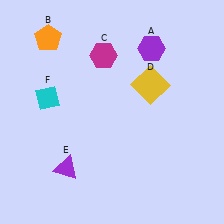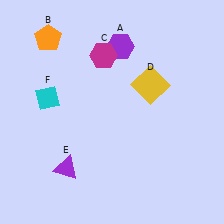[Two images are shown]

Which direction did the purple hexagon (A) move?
The purple hexagon (A) moved left.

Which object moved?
The purple hexagon (A) moved left.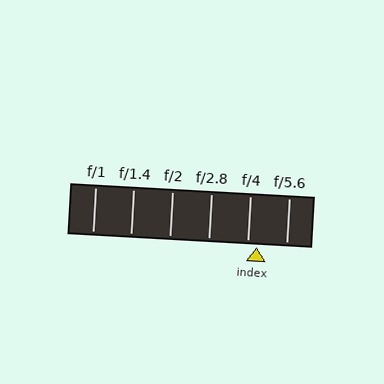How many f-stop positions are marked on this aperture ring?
There are 6 f-stop positions marked.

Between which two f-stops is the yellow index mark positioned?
The index mark is between f/4 and f/5.6.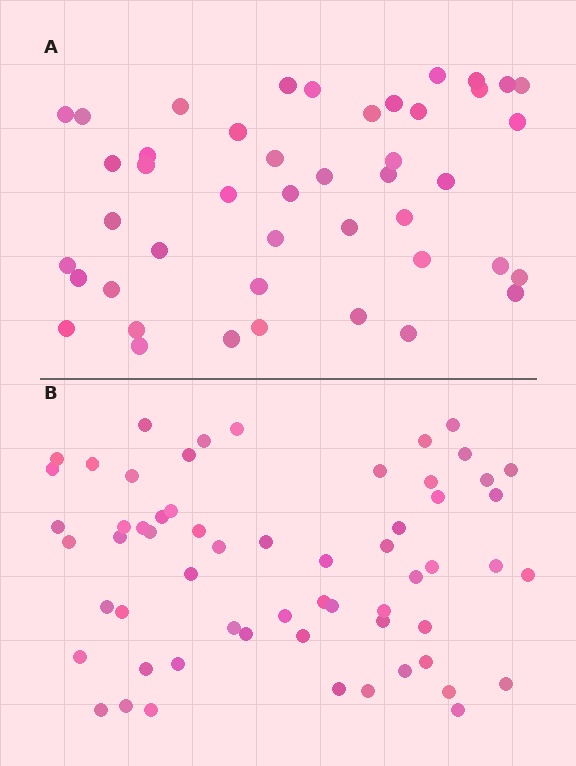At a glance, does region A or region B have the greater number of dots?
Region B (the bottom region) has more dots.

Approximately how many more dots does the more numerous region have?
Region B has approximately 15 more dots than region A.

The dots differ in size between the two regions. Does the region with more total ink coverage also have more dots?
No. Region A has more total ink coverage because its dots are larger, but region B actually contains more individual dots. Total area can be misleading — the number of items is what matters here.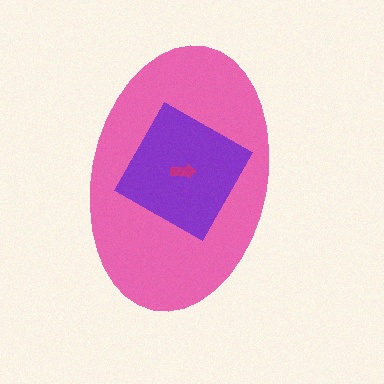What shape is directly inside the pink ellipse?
The purple square.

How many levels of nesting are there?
3.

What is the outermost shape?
The pink ellipse.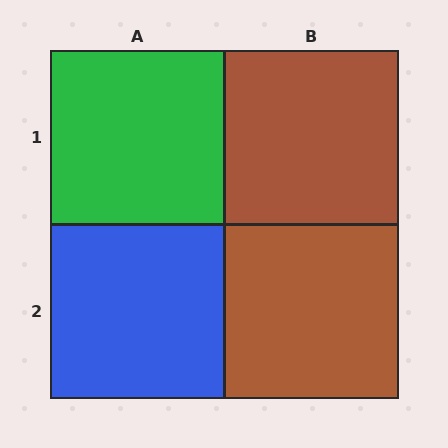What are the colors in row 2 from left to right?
Blue, brown.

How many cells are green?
1 cell is green.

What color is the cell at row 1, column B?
Brown.